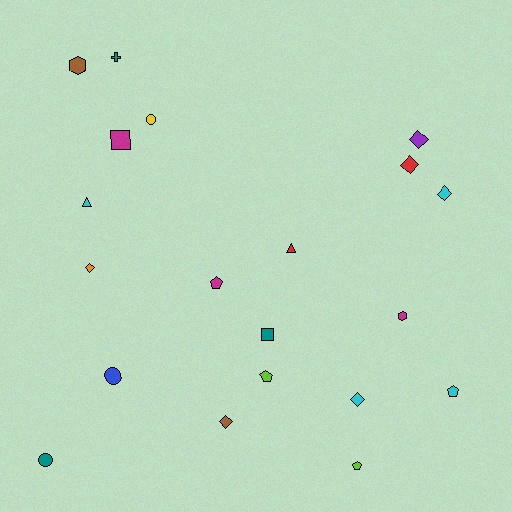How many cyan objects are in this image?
There are 4 cyan objects.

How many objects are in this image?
There are 20 objects.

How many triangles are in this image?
There are 2 triangles.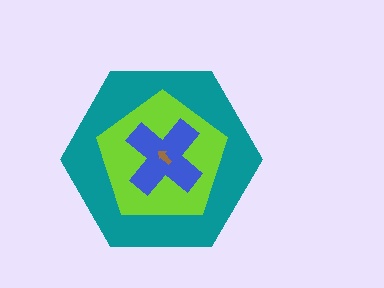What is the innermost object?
The brown arrow.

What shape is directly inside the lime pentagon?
The blue cross.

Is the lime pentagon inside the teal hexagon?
Yes.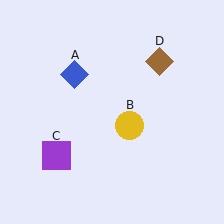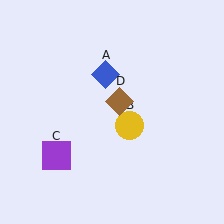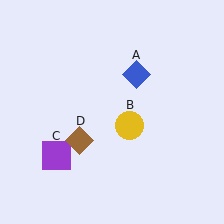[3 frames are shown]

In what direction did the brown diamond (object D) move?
The brown diamond (object D) moved down and to the left.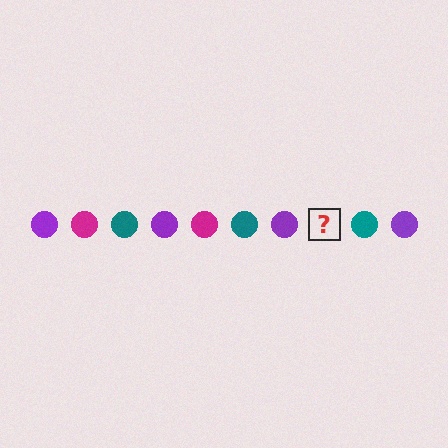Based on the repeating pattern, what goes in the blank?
The blank should be a magenta circle.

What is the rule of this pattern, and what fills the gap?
The rule is that the pattern cycles through purple, magenta, teal circles. The gap should be filled with a magenta circle.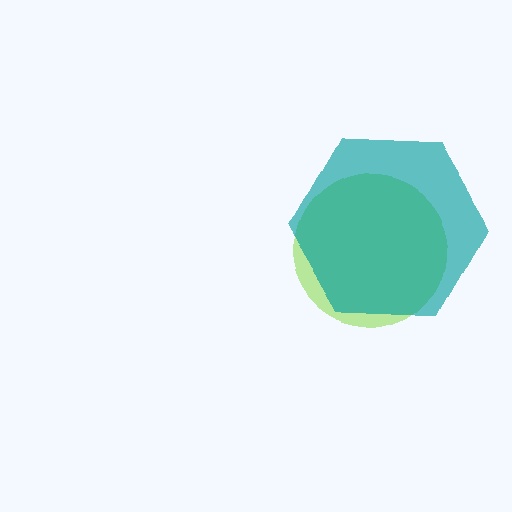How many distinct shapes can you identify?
There are 2 distinct shapes: a lime circle, a teal hexagon.